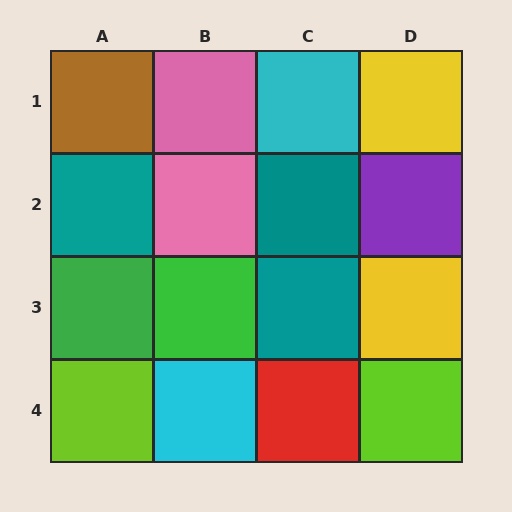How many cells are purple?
1 cell is purple.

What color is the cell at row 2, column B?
Pink.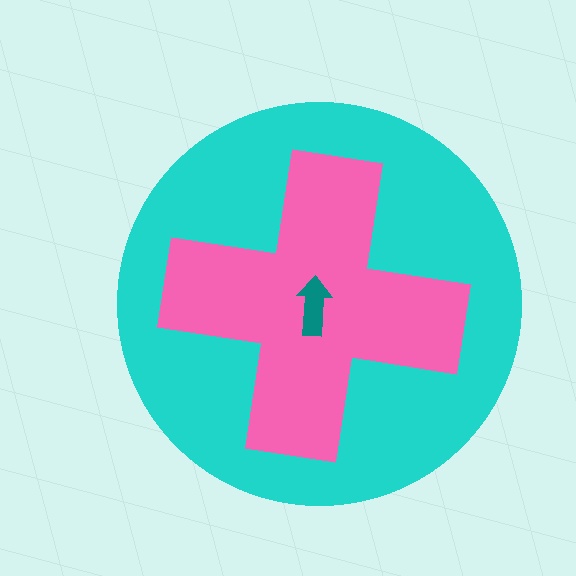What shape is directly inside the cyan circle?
The pink cross.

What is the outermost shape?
The cyan circle.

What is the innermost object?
The teal arrow.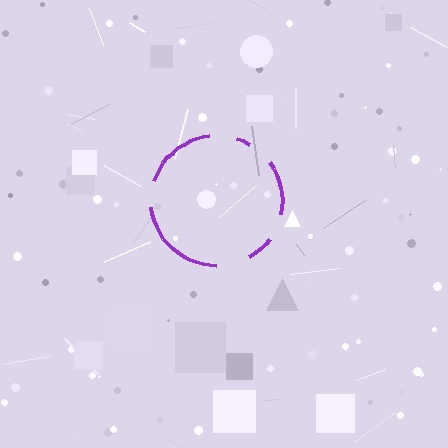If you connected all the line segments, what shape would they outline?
They would outline a circle.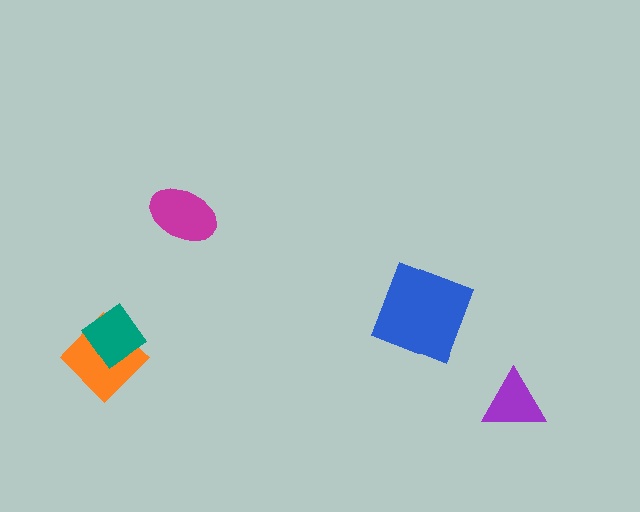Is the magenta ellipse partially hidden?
No, no other shape covers it.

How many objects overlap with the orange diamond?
1 object overlaps with the orange diamond.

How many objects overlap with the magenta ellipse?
0 objects overlap with the magenta ellipse.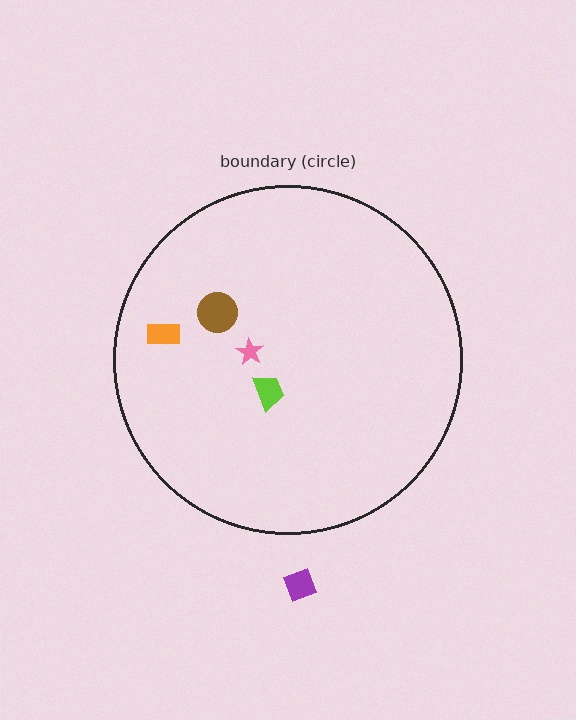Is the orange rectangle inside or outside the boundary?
Inside.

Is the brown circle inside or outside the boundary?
Inside.